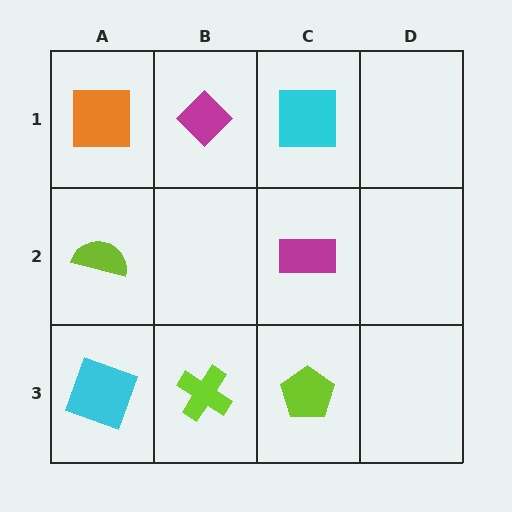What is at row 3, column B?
A lime cross.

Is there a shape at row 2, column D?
No, that cell is empty.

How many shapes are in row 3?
3 shapes.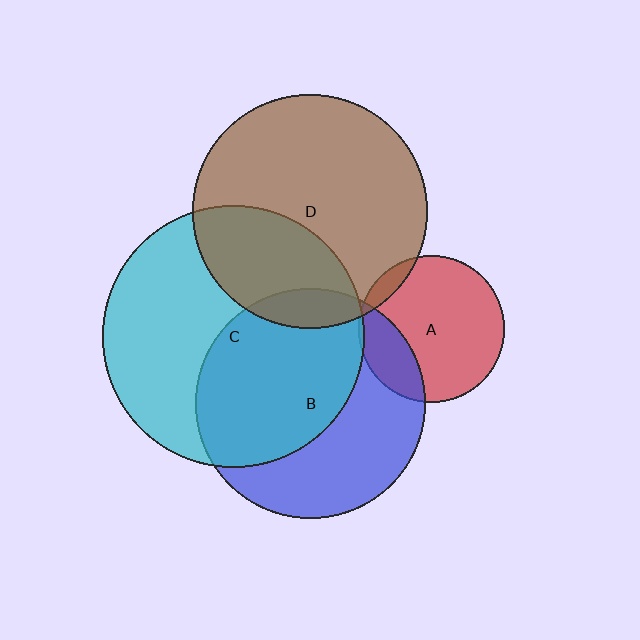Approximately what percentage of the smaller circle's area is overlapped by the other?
Approximately 10%.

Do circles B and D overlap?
Yes.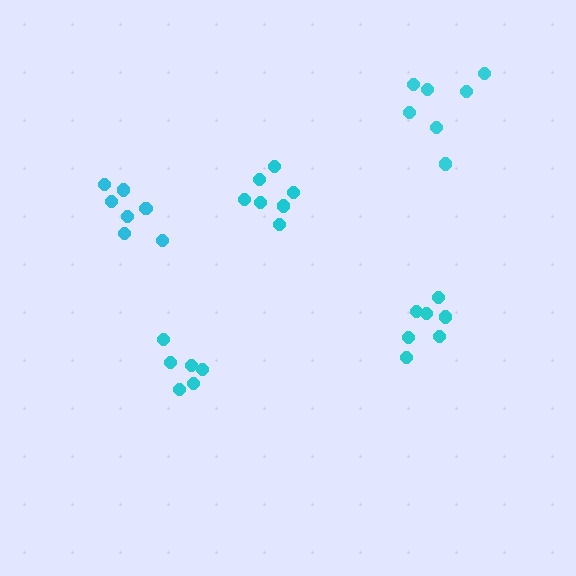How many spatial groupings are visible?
There are 5 spatial groupings.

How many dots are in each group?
Group 1: 6 dots, Group 2: 7 dots, Group 3: 7 dots, Group 4: 7 dots, Group 5: 7 dots (34 total).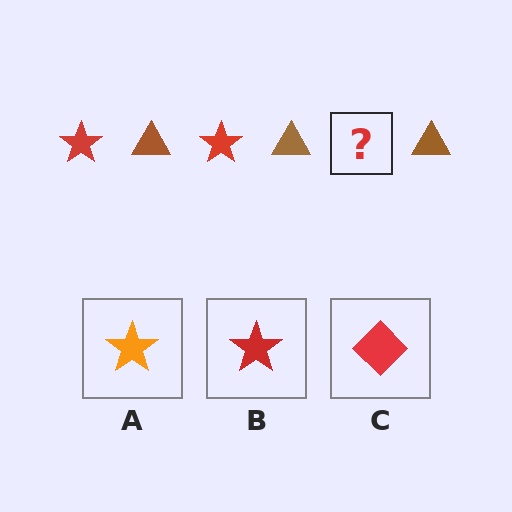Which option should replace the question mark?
Option B.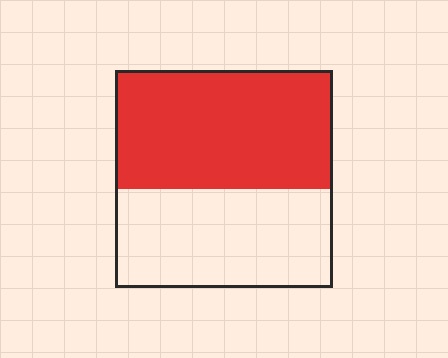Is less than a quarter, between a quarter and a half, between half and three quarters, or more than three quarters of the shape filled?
Between half and three quarters.